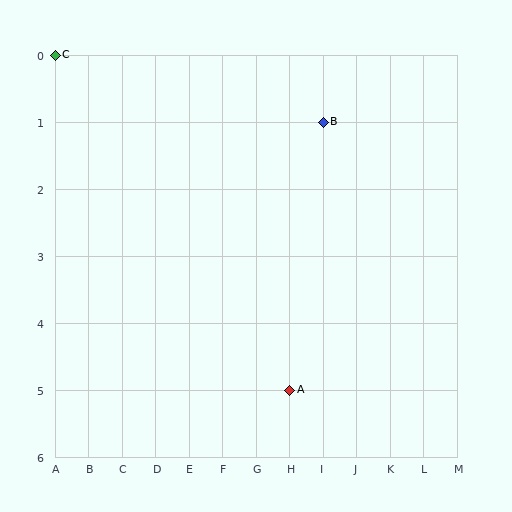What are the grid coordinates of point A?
Point A is at grid coordinates (H, 5).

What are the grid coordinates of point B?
Point B is at grid coordinates (I, 1).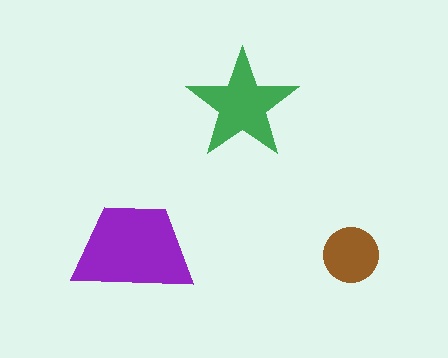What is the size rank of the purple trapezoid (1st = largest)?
1st.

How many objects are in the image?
There are 3 objects in the image.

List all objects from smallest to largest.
The brown circle, the green star, the purple trapezoid.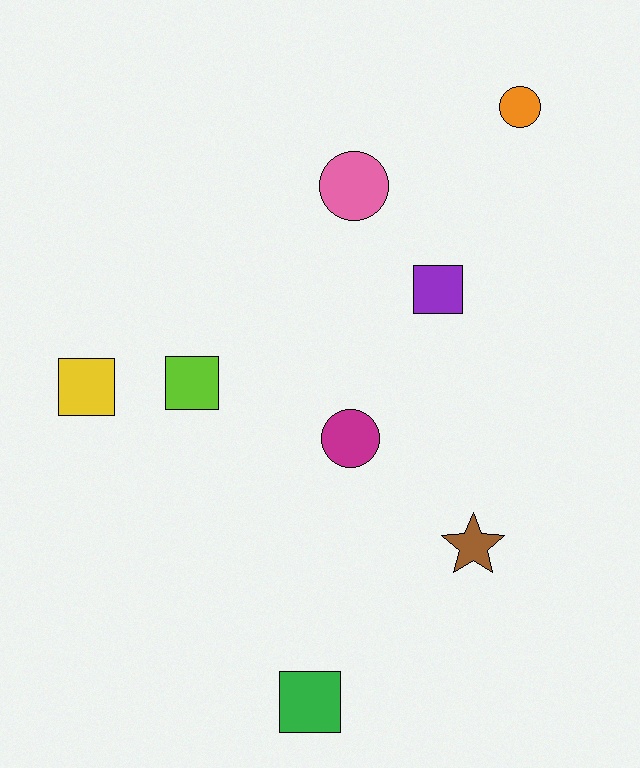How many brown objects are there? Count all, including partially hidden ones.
There is 1 brown object.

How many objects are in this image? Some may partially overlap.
There are 8 objects.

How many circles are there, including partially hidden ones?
There are 3 circles.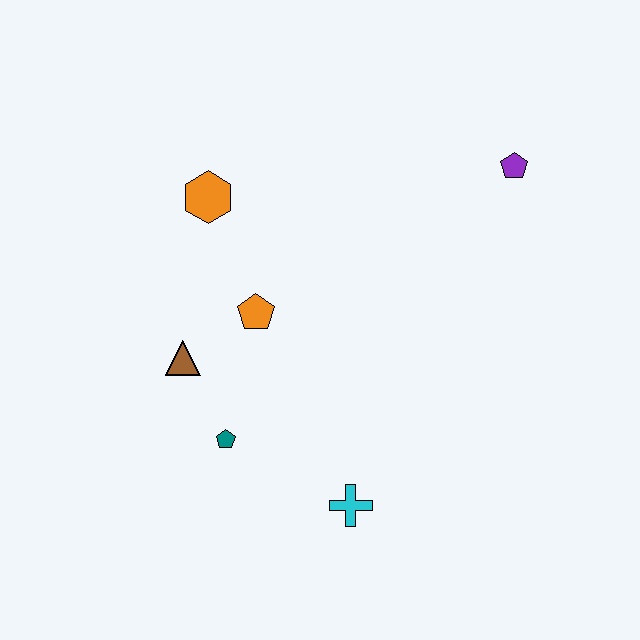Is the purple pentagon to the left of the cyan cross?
No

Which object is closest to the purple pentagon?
The orange pentagon is closest to the purple pentagon.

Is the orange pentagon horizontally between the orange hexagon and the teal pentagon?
No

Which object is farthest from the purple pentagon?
The teal pentagon is farthest from the purple pentagon.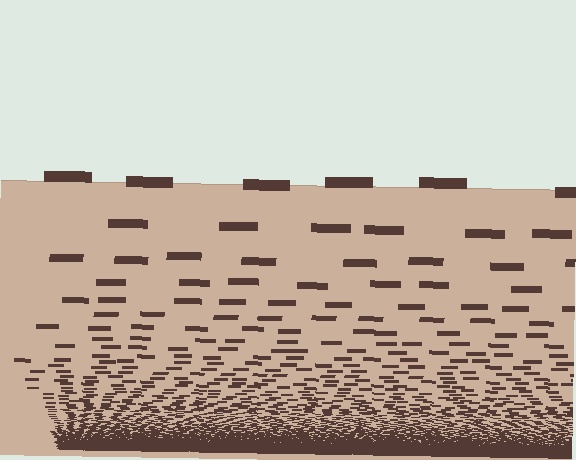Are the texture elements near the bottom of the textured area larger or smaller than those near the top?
Smaller. The gradient is inverted — elements near the bottom are smaller and denser.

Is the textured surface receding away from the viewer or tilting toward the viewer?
The surface appears to tilt toward the viewer. Texture elements get larger and sparser toward the top.